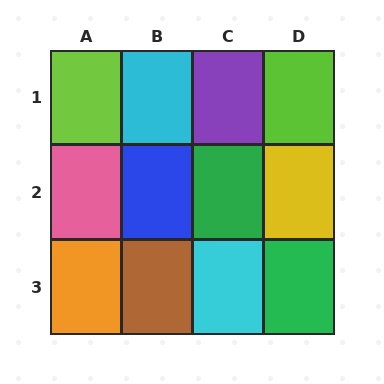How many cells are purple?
1 cell is purple.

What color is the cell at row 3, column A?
Orange.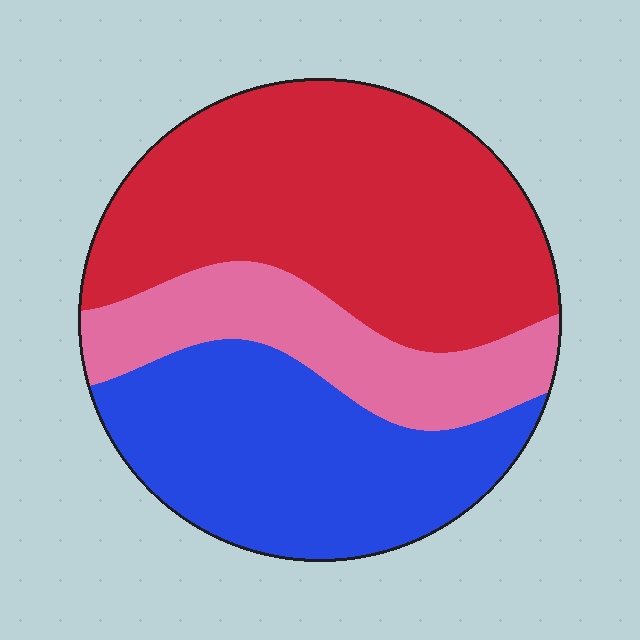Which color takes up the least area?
Pink, at roughly 20%.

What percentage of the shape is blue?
Blue covers 33% of the shape.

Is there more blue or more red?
Red.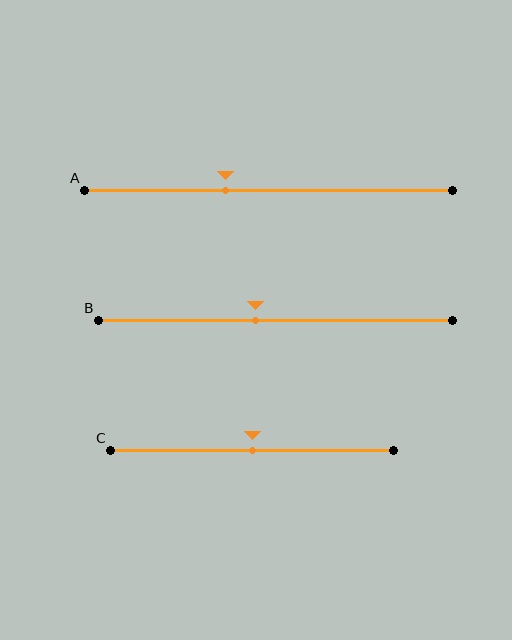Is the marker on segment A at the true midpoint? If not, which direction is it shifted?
No, the marker on segment A is shifted to the left by about 12% of the segment length.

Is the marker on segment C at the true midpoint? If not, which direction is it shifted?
Yes, the marker on segment C is at the true midpoint.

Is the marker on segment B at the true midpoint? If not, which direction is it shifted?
No, the marker on segment B is shifted to the left by about 6% of the segment length.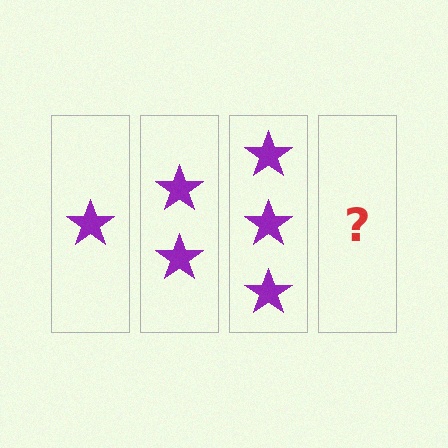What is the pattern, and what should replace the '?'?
The pattern is that each step adds one more star. The '?' should be 4 stars.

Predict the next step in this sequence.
The next step is 4 stars.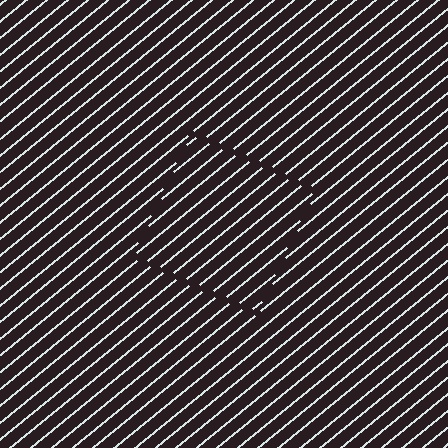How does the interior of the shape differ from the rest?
The interior of the shape contains the same grating, shifted by half a period — the contour is defined by the phase discontinuity where line-ends from the inner and outer gratings abut.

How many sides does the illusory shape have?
4 sides — the line-ends trace a square.